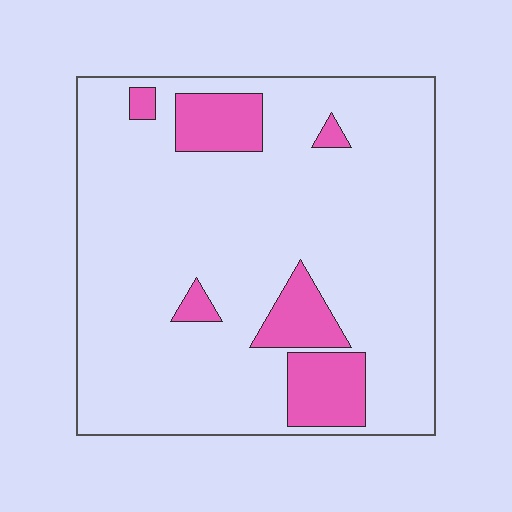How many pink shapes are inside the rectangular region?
6.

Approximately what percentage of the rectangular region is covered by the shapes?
Approximately 15%.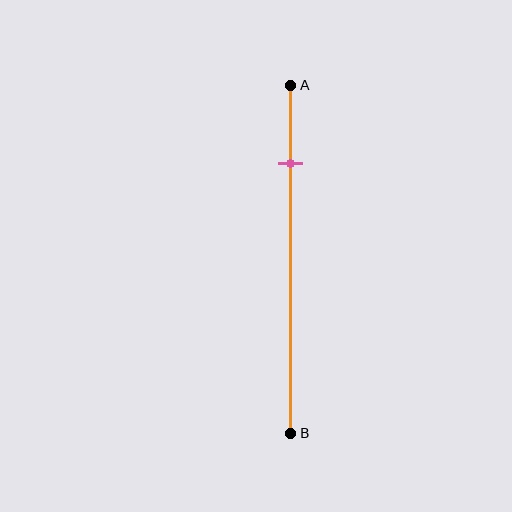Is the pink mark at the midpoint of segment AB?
No, the mark is at about 20% from A, not at the 50% midpoint.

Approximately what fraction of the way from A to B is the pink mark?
The pink mark is approximately 20% of the way from A to B.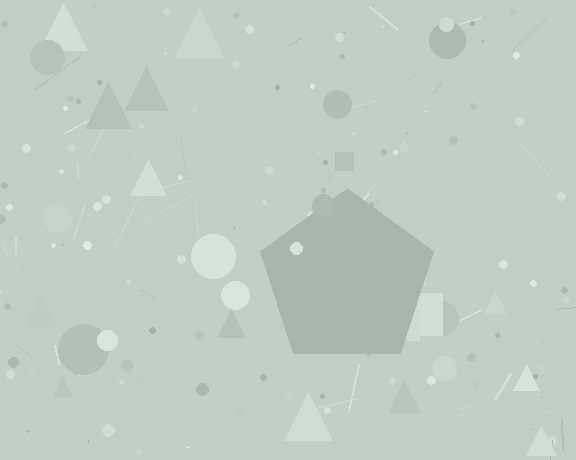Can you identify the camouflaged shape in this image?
The camouflaged shape is a pentagon.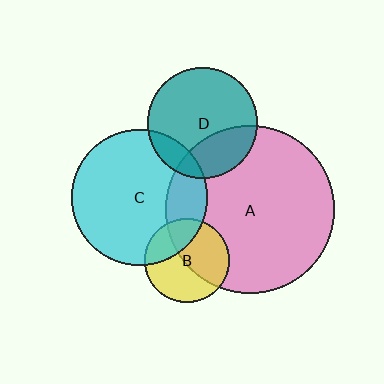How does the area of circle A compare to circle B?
Approximately 4.0 times.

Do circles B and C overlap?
Yes.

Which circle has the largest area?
Circle A (pink).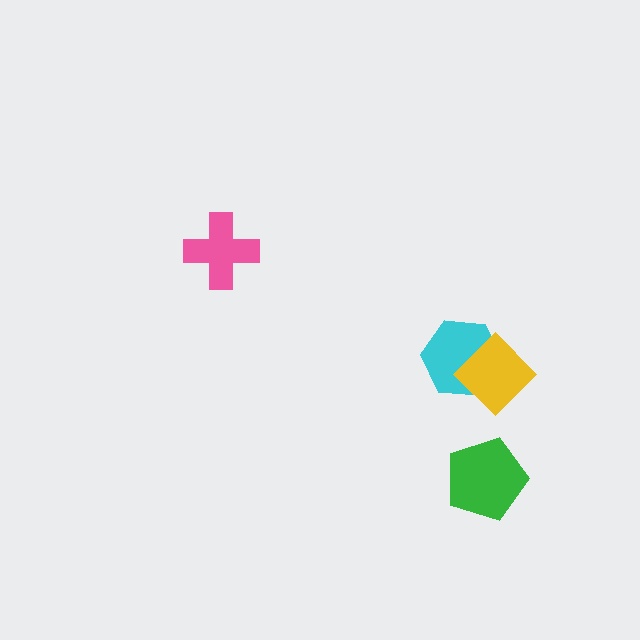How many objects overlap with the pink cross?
0 objects overlap with the pink cross.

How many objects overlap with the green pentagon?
0 objects overlap with the green pentagon.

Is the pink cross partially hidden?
No, no other shape covers it.